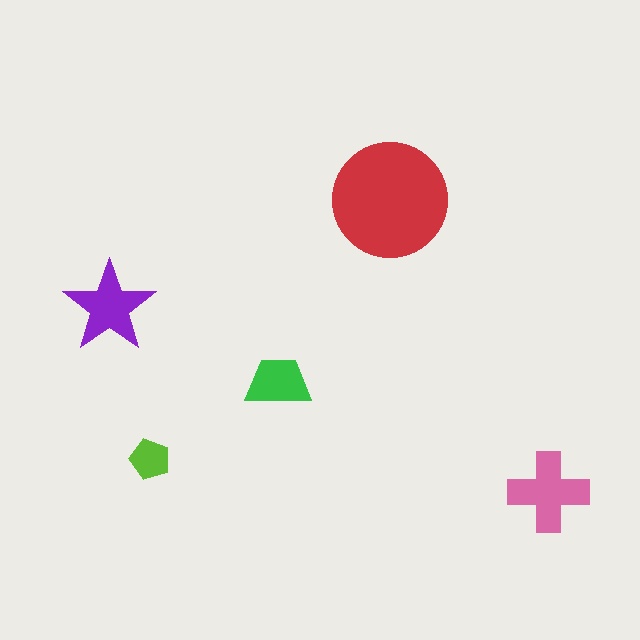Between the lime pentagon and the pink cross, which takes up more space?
The pink cross.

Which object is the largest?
The red circle.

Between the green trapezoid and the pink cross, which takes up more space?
The pink cross.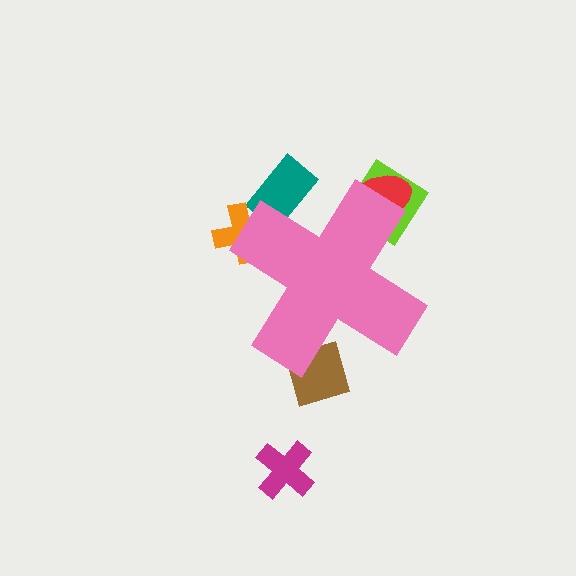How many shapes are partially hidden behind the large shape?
5 shapes are partially hidden.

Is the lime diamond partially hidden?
Yes, the lime diamond is partially hidden behind the pink cross.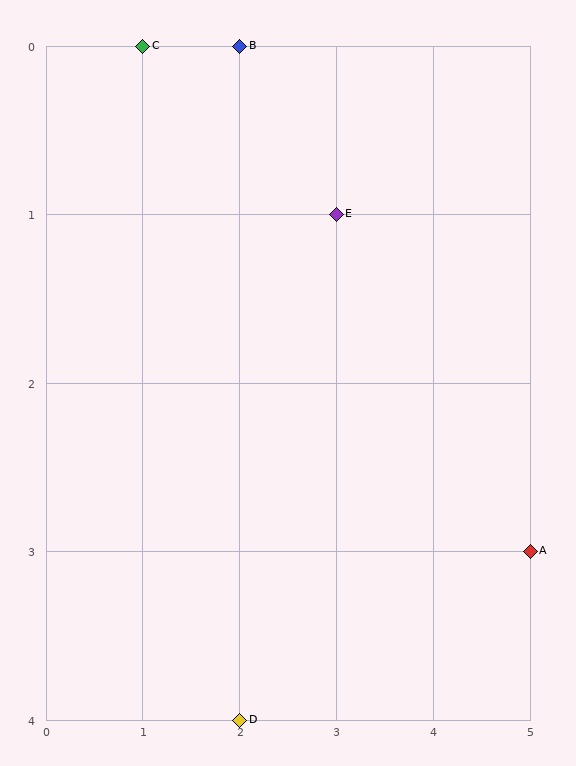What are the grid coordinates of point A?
Point A is at grid coordinates (5, 3).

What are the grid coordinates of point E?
Point E is at grid coordinates (3, 1).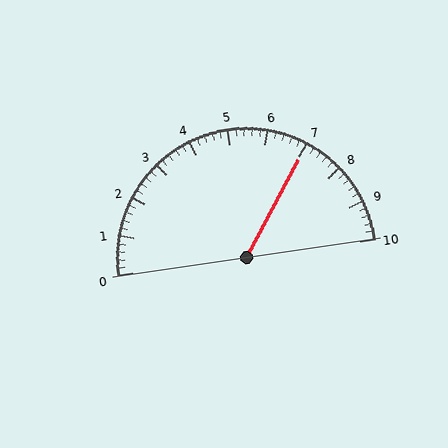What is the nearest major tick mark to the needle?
The nearest major tick mark is 7.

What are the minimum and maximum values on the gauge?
The gauge ranges from 0 to 10.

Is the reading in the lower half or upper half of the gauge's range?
The reading is in the upper half of the range (0 to 10).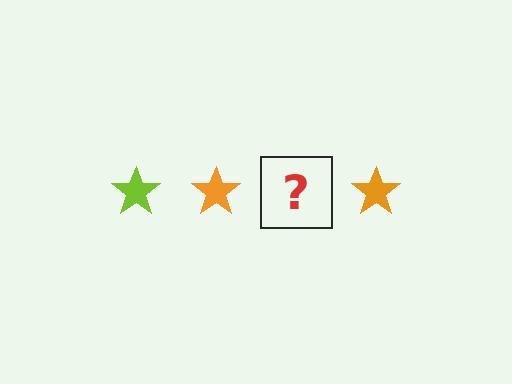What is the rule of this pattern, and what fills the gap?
The rule is that the pattern cycles through lime, orange stars. The gap should be filled with a lime star.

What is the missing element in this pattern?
The missing element is a lime star.